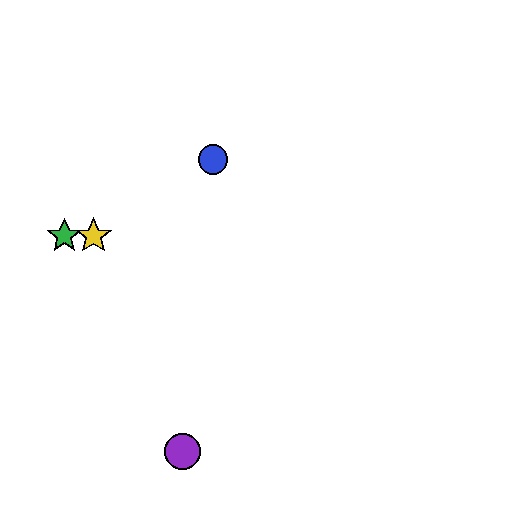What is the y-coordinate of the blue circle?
The blue circle is at y≈160.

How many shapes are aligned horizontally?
3 shapes (the red star, the green star, the yellow star) are aligned horizontally.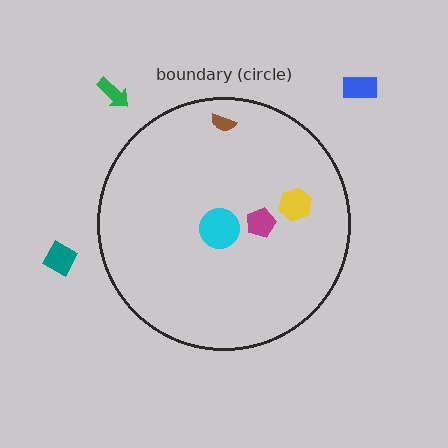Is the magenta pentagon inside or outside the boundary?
Inside.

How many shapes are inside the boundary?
4 inside, 3 outside.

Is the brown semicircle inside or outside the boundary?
Inside.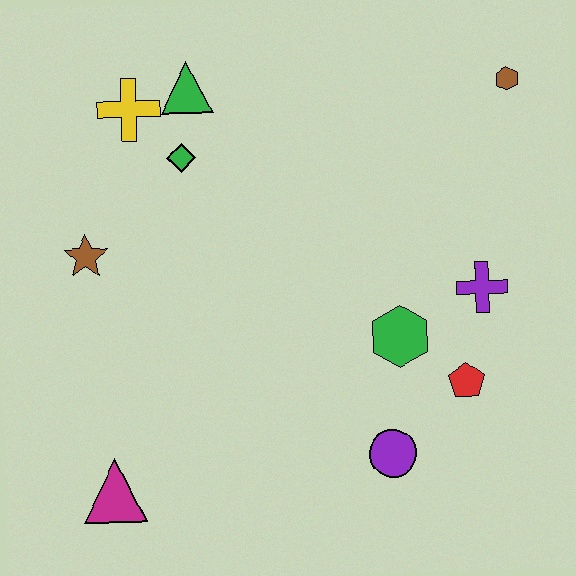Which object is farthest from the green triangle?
The purple circle is farthest from the green triangle.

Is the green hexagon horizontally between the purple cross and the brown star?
Yes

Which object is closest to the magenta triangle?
The brown star is closest to the magenta triangle.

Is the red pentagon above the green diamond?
No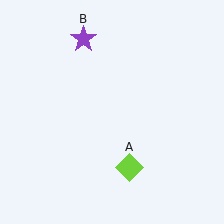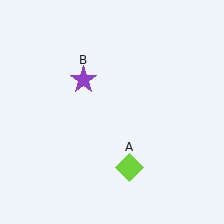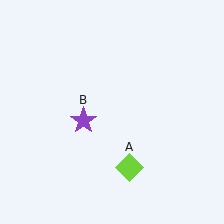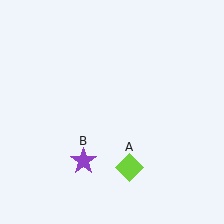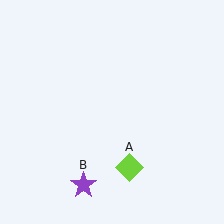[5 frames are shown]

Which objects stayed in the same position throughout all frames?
Lime diamond (object A) remained stationary.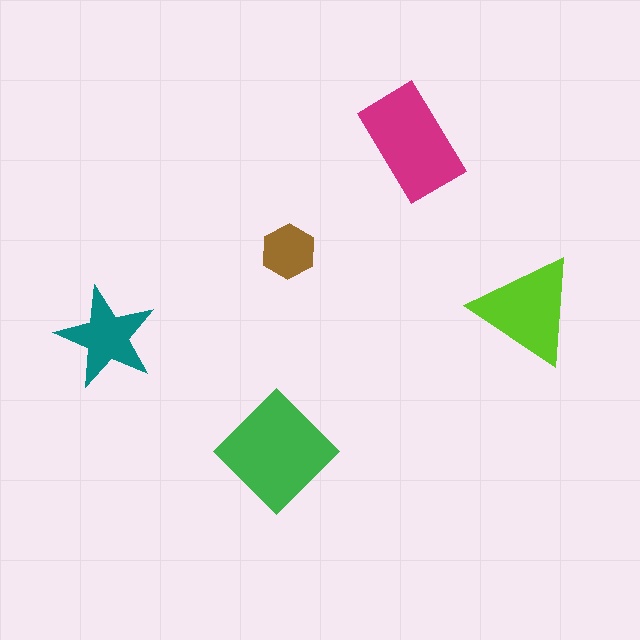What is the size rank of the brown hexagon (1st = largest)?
5th.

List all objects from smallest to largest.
The brown hexagon, the teal star, the lime triangle, the magenta rectangle, the green diamond.